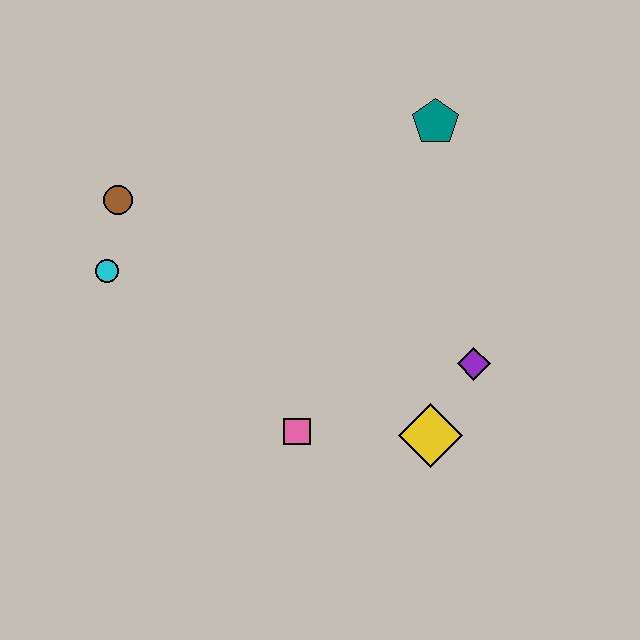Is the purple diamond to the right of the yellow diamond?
Yes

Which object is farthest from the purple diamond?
The brown circle is farthest from the purple diamond.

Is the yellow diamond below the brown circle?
Yes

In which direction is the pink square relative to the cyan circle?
The pink square is to the right of the cyan circle.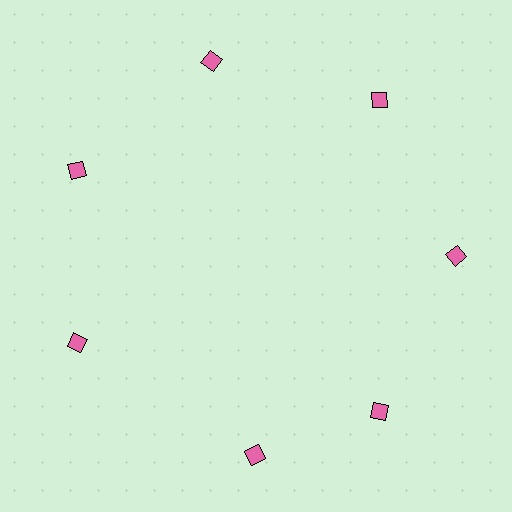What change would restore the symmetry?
The symmetry would be restored by rotating it back into even spacing with its neighbors so that all 7 diamonds sit at equal angles and equal distance from the center.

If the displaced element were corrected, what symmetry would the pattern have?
It would have 7-fold rotational symmetry — the pattern would map onto itself every 51 degrees.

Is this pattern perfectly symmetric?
No. The 7 pink diamonds are arranged in a ring, but one element near the 6 o'clock position is rotated out of alignment along the ring, breaking the 7-fold rotational symmetry.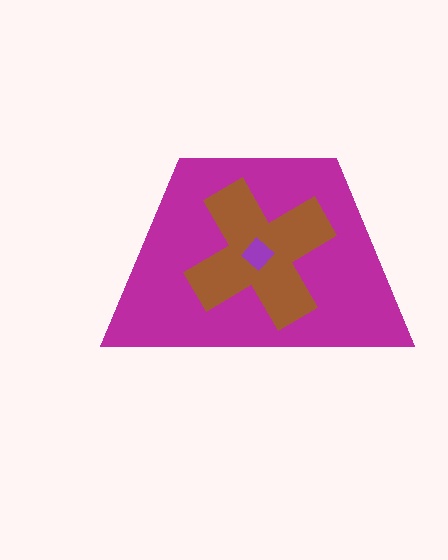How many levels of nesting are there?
3.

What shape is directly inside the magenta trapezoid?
The brown cross.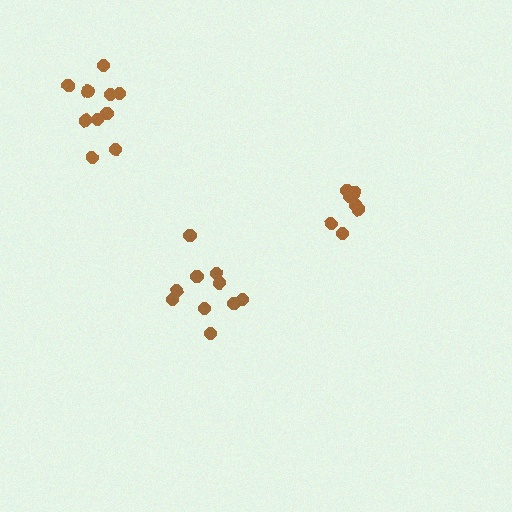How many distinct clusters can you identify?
There are 3 distinct clusters.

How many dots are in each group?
Group 1: 10 dots, Group 2: 11 dots, Group 3: 8 dots (29 total).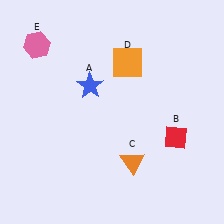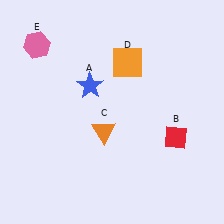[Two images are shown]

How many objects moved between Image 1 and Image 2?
1 object moved between the two images.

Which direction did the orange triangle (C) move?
The orange triangle (C) moved up.